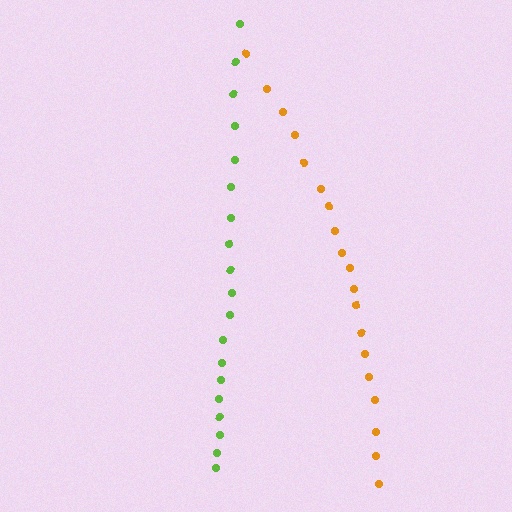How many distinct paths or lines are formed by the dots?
There are 2 distinct paths.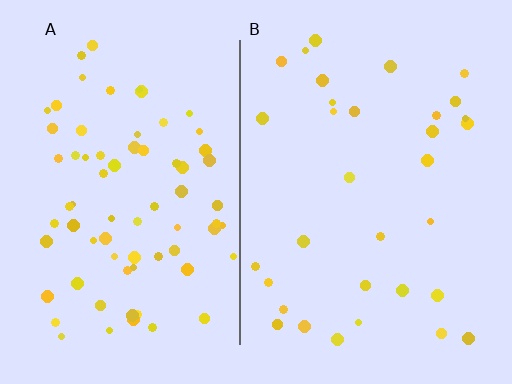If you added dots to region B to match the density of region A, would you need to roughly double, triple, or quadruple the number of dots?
Approximately double.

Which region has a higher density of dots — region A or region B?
A (the left).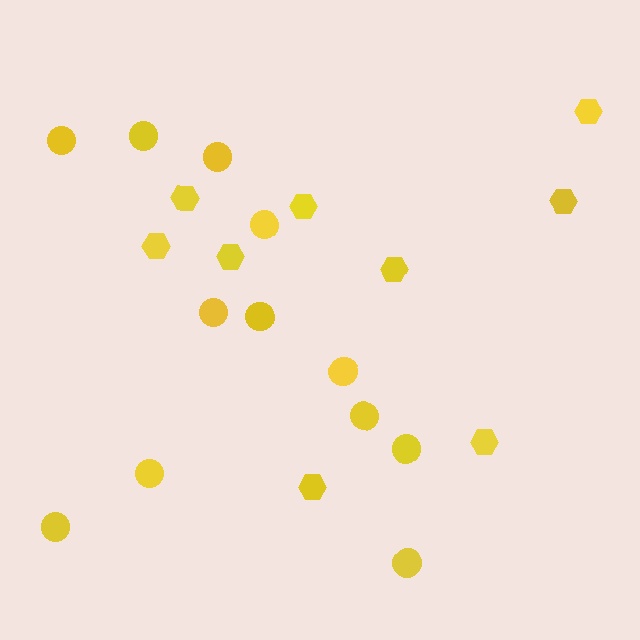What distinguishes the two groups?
There are 2 groups: one group of hexagons (9) and one group of circles (12).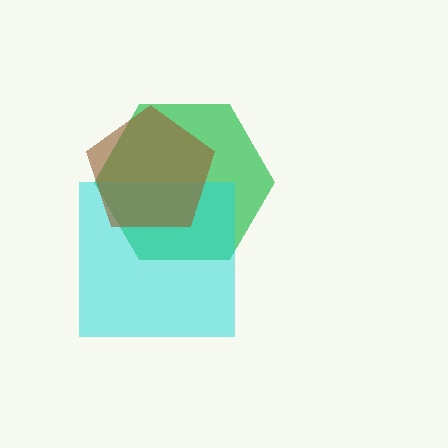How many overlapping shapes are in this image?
There are 3 overlapping shapes in the image.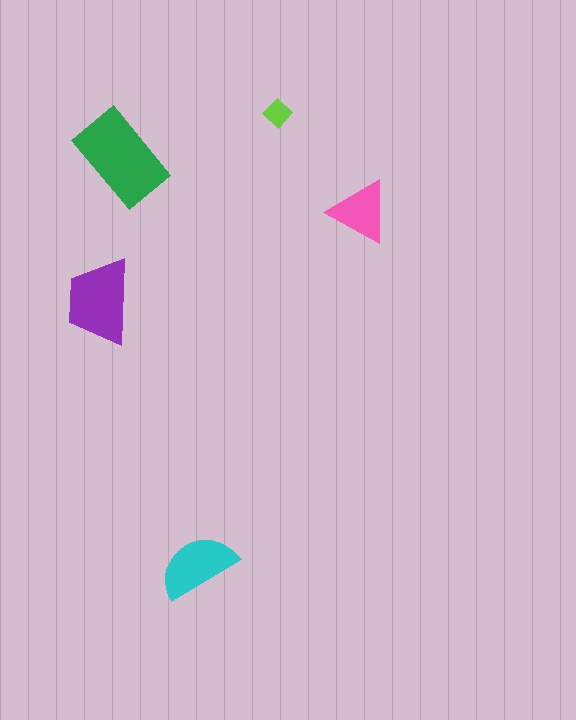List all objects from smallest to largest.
The lime diamond, the pink triangle, the cyan semicircle, the purple trapezoid, the green rectangle.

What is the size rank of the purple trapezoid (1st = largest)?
2nd.